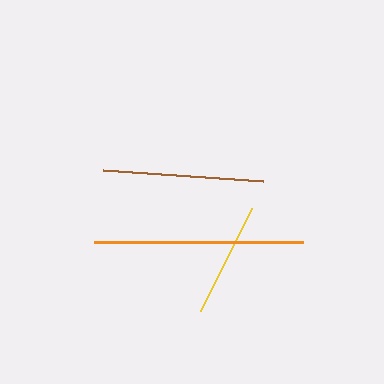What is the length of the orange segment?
The orange segment is approximately 209 pixels long.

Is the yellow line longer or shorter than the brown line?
The brown line is longer than the yellow line.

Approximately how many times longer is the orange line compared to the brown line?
The orange line is approximately 1.3 times the length of the brown line.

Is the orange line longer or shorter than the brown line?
The orange line is longer than the brown line.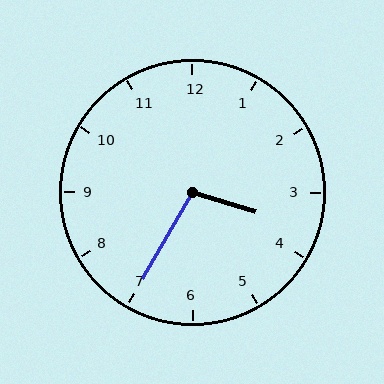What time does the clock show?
3:35.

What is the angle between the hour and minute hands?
Approximately 102 degrees.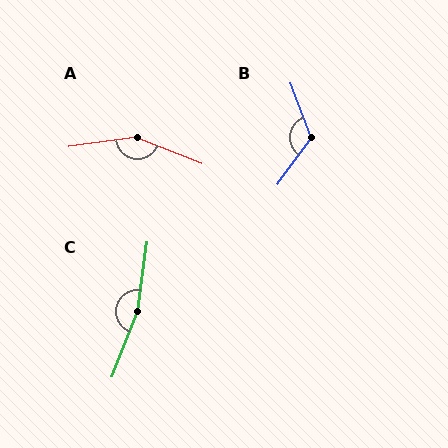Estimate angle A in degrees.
Approximately 151 degrees.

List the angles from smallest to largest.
B (124°), A (151°), C (166°).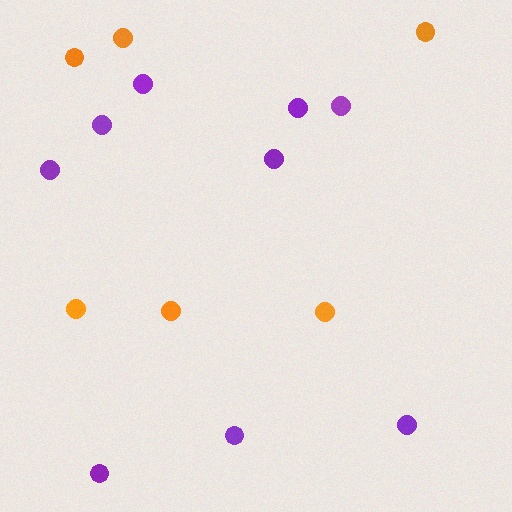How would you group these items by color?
There are 2 groups: one group of purple circles (9) and one group of orange circles (6).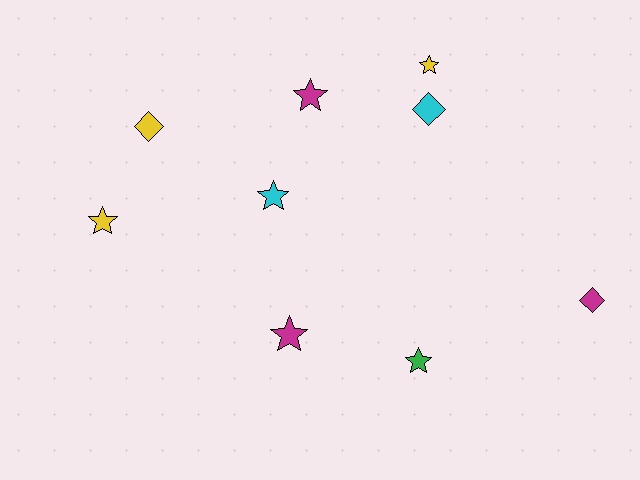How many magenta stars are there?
There are 2 magenta stars.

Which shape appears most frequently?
Star, with 6 objects.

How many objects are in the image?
There are 9 objects.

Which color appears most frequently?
Yellow, with 3 objects.